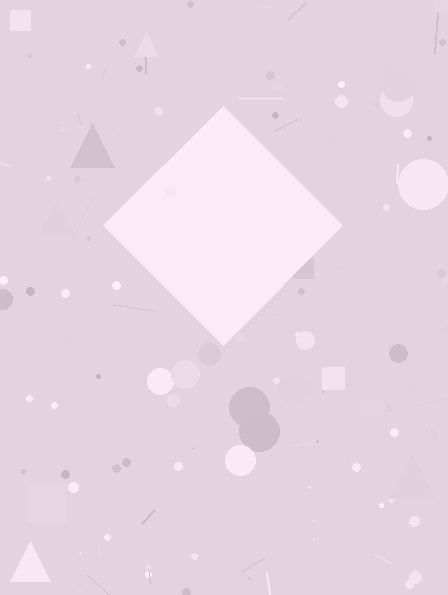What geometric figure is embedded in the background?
A diamond is embedded in the background.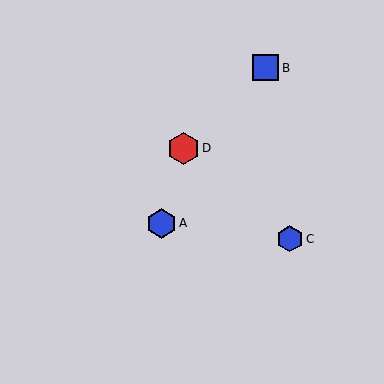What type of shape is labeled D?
Shape D is a red hexagon.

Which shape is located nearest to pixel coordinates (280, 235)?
The blue hexagon (labeled C) at (290, 239) is nearest to that location.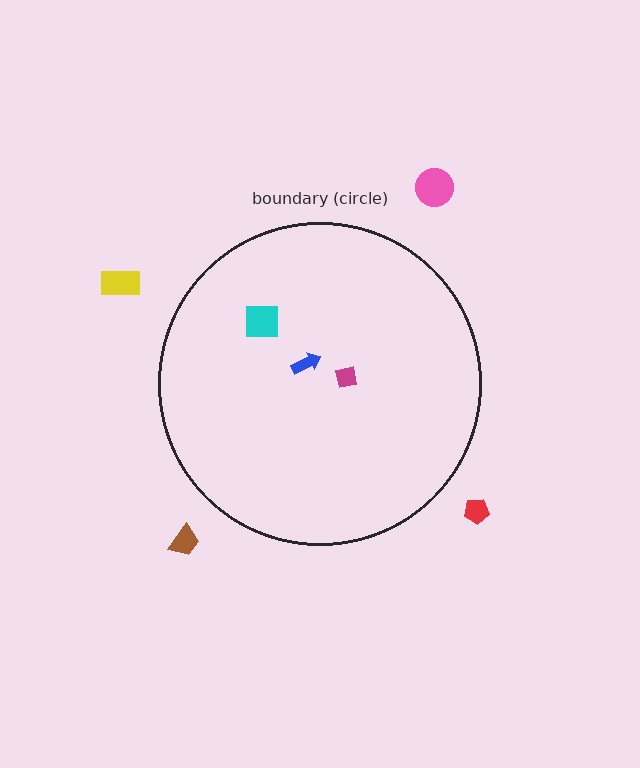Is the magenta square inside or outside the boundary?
Inside.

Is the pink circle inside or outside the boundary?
Outside.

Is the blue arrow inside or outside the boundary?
Inside.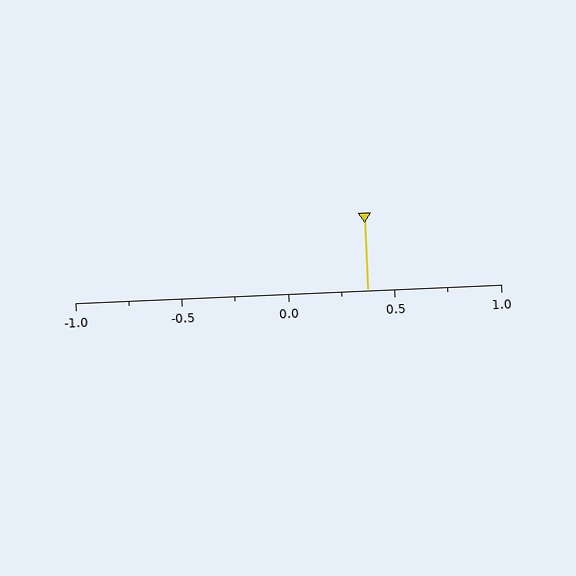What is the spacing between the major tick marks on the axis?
The major ticks are spaced 0.5 apart.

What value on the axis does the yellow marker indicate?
The marker indicates approximately 0.38.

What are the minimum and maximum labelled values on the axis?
The axis runs from -1.0 to 1.0.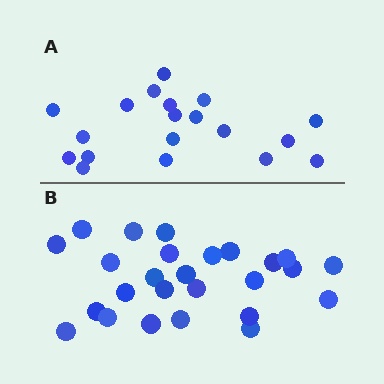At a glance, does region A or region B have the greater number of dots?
Region B (the bottom region) has more dots.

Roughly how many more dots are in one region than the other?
Region B has roughly 8 or so more dots than region A.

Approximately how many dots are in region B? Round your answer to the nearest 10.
About 30 dots. (The exact count is 26, which rounds to 30.)